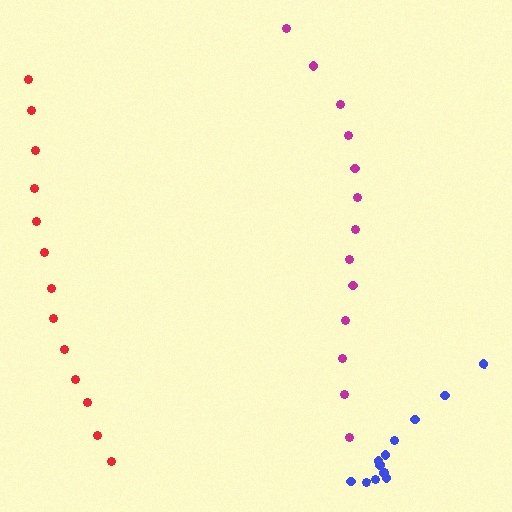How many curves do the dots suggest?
There are 3 distinct paths.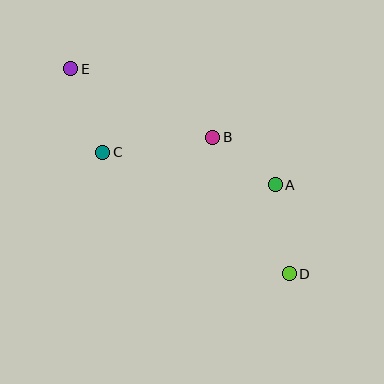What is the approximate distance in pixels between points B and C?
The distance between B and C is approximately 111 pixels.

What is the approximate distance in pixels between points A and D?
The distance between A and D is approximately 90 pixels.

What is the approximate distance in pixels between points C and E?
The distance between C and E is approximately 89 pixels.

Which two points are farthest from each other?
Points D and E are farthest from each other.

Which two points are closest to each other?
Points A and B are closest to each other.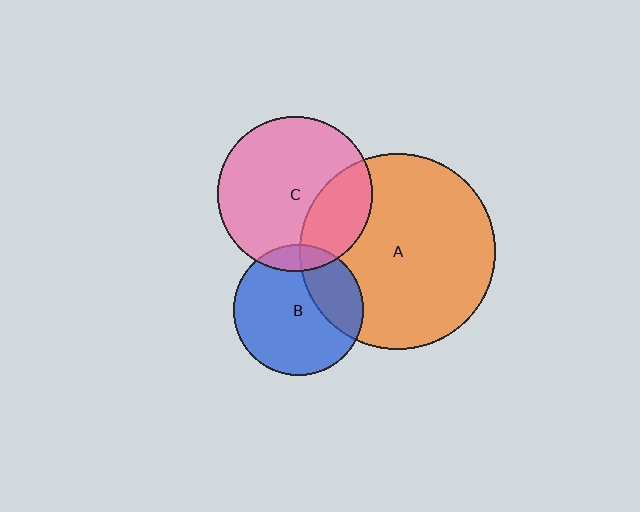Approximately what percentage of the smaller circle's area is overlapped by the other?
Approximately 30%.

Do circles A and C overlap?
Yes.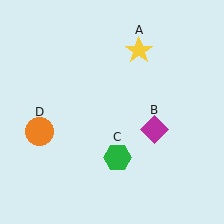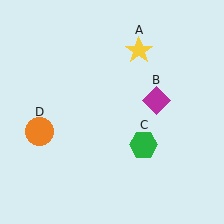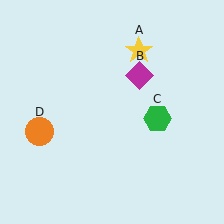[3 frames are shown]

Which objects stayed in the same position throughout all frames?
Yellow star (object A) and orange circle (object D) remained stationary.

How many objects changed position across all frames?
2 objects changed position: magenta diamond (object B), green hexagon (object C).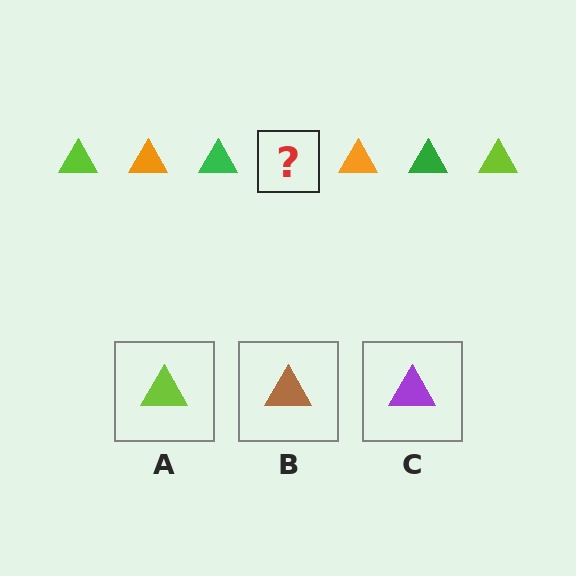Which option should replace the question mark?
Option A.